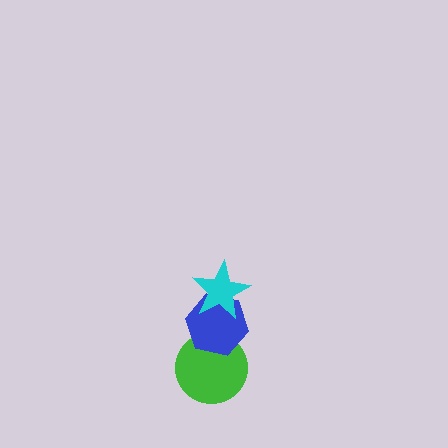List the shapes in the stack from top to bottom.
From top to bottom: the cyan star, the blue hexagon, the green circle.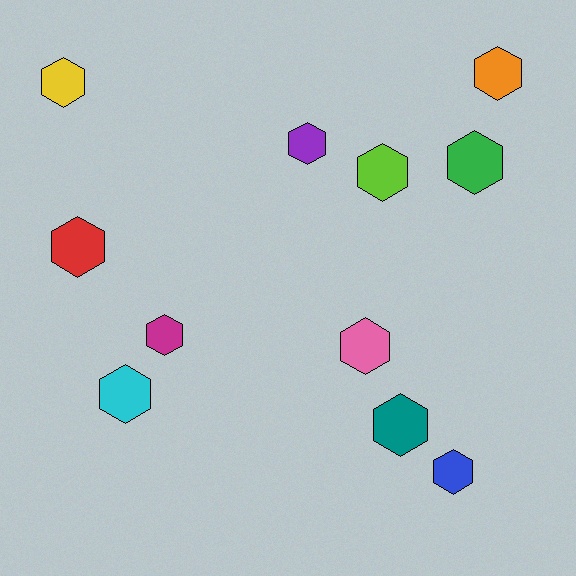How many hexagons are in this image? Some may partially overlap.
There are 11 hexagons.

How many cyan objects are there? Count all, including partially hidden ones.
There is 1 cyan object.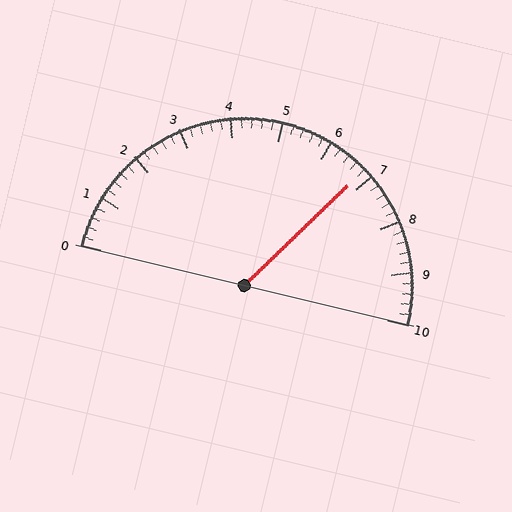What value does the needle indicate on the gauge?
The needle indicates approximately 6.8.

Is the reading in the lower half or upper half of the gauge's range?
The reading is in the upper half of the range (0 to 10).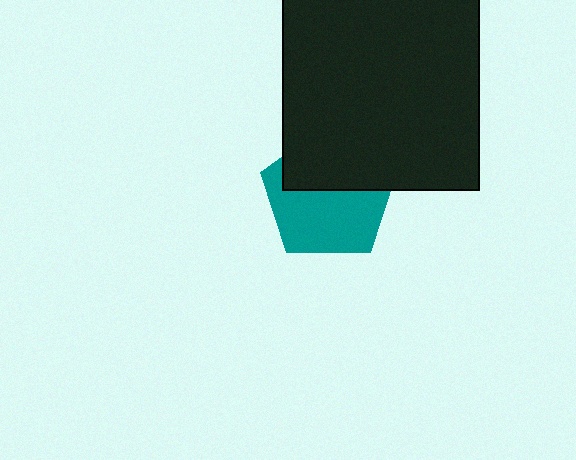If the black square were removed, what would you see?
You would see the complete teal pentagon.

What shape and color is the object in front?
The object in front is a black square.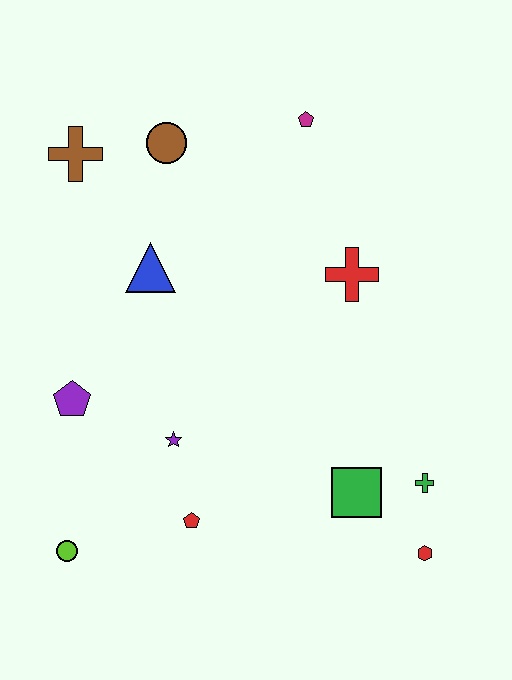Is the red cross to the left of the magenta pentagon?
No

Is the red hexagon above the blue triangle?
No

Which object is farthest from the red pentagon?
The magenta pentagon is farthest from the red pentagon.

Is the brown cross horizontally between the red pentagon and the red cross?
No